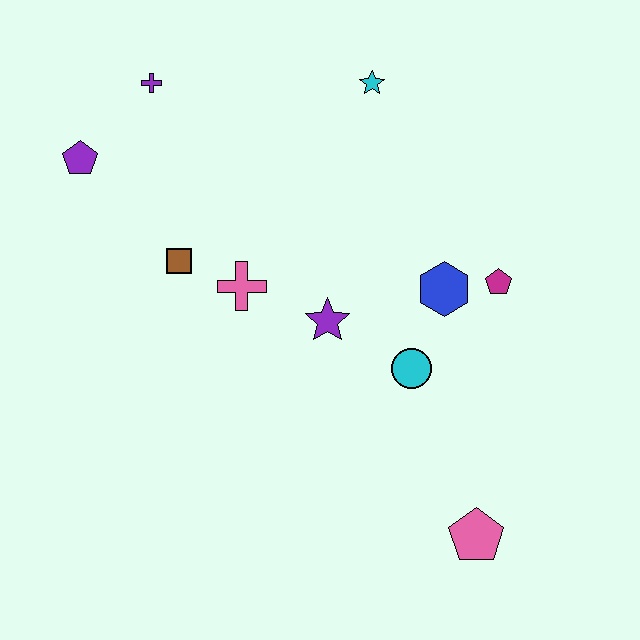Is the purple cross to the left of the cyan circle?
Yes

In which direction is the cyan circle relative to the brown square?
The cyan circle is to the right of the brown square.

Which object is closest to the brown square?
The pink cross is closest to the brown square.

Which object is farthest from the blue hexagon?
The purple pentagon is farthest from the blue hexagon.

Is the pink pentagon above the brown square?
No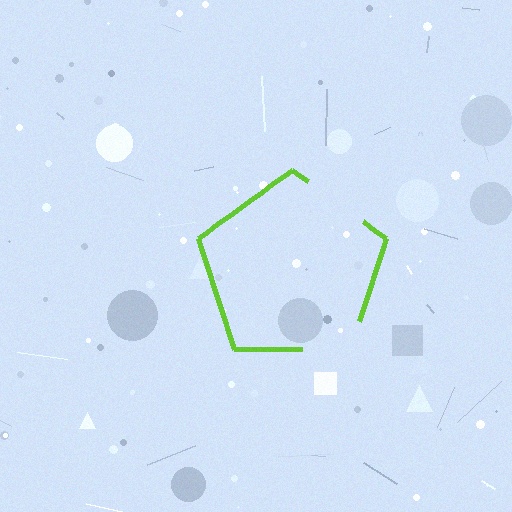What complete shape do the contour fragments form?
The contour fragments form a pentagon.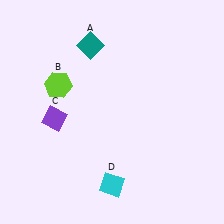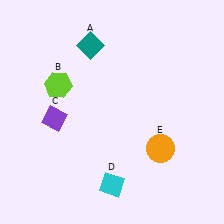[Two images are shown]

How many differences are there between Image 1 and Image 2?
There is 1 difference between the two images.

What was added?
An orange circle (E) was added in Image 2.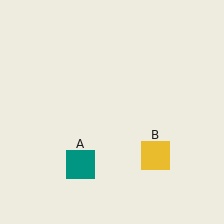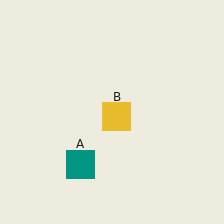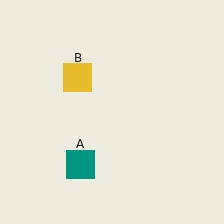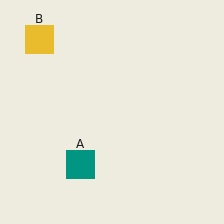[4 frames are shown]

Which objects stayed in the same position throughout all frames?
Teal square (object A) remained stationary.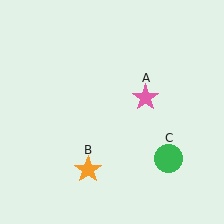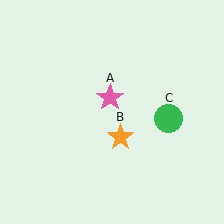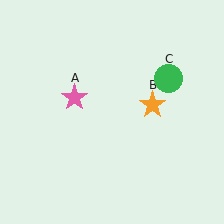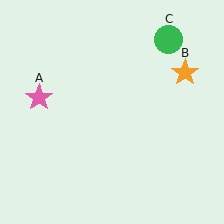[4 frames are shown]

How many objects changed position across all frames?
3 objects changed position: pink star (object A), orange star (object B), green circle (object C).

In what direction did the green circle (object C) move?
The green circle (object C) moved up.